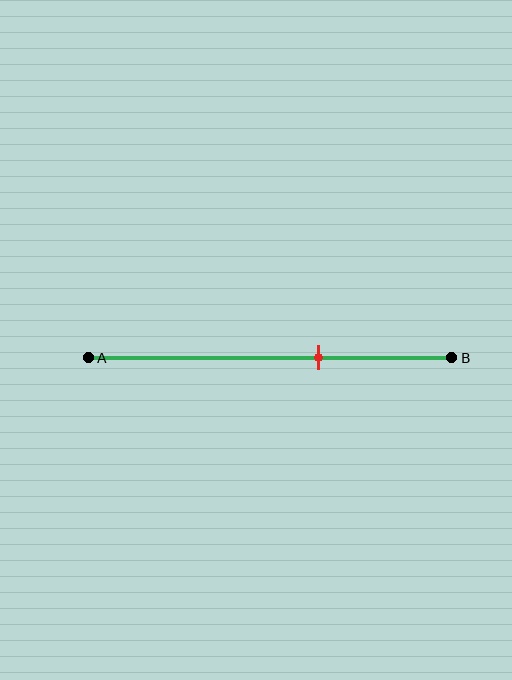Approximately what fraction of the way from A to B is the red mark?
The red mark is approximately 65% of the way from A to B.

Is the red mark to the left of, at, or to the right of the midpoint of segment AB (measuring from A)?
The red mark is to the right of the midpoint of segment AB.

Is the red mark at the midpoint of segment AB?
No, the mark is at about 65% from A, not at the 50% midpoint.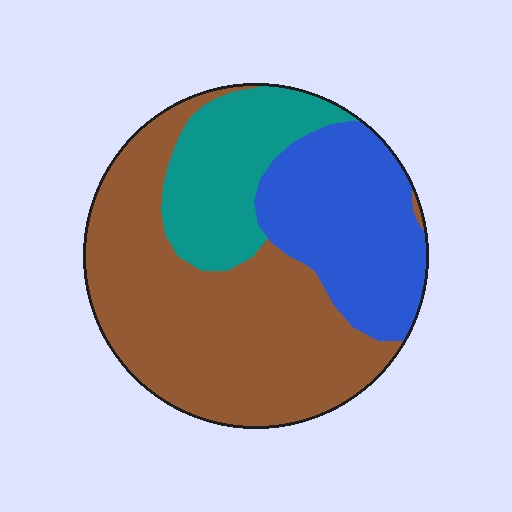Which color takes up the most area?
Brown, at roughly 55%.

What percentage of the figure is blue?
Blue covers roughly 25% of the figure.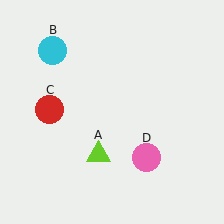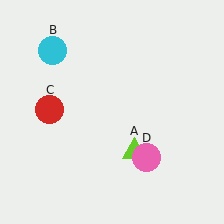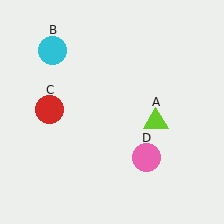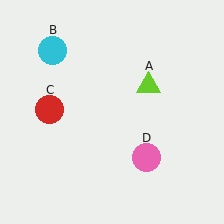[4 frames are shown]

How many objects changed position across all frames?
1 object changed position: lime triangle (object A).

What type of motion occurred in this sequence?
The lime triangle (object A) rotated counterclockwise around the center of the scene.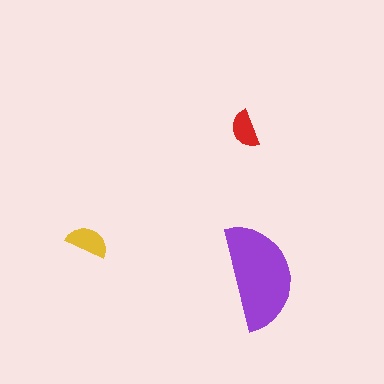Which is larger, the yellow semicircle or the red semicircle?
The yellow one.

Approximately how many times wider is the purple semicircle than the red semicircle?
About 3 times wider.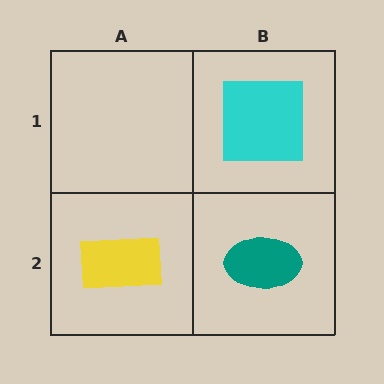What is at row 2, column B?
A teal ellipse.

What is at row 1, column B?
A cyan square.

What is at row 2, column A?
A yellow rectangle.